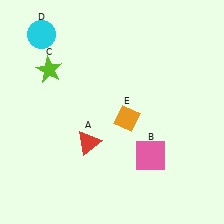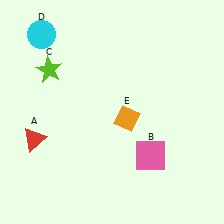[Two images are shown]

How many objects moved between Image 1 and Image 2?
1 object moved between the two images.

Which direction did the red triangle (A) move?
The red triangle (A) moved left.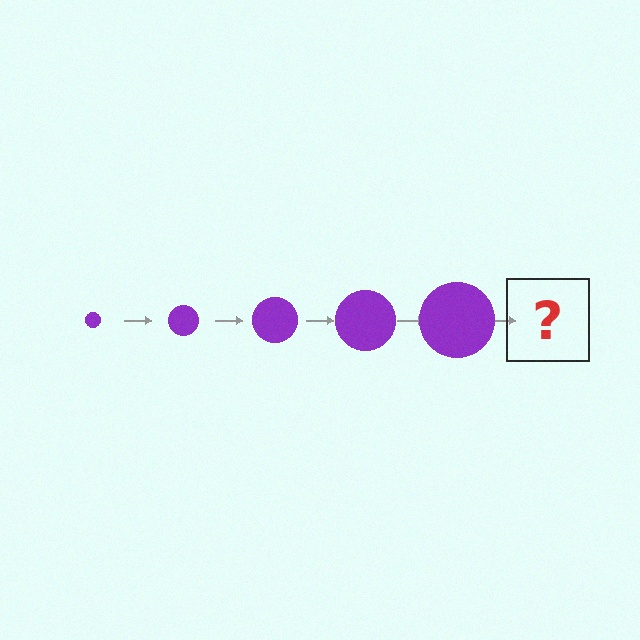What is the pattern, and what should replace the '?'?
The pattern is that the circle gets progressively larger each step. The '?' should be a purple circle, larger than the previous one.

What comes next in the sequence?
The next element should be a purple circle, larger than the previous one.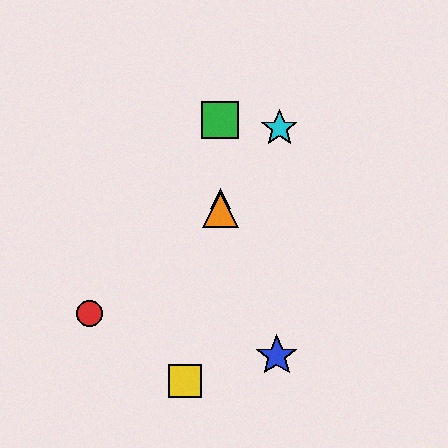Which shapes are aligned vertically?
The green square, the purple triangle, the orange triangle are aligned vertically.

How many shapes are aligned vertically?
3 shapes (the green square, the purple triangle, the orange triangle) are aligned vertically.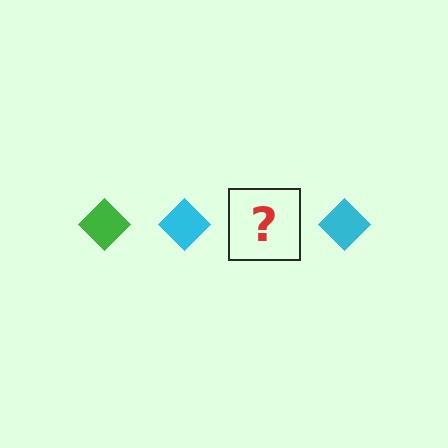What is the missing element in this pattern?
The missing element is a green diamond.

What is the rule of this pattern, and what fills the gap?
The rule is that the pattern cycles through green, cyan diamonds. The gap should be filled with a green diamond.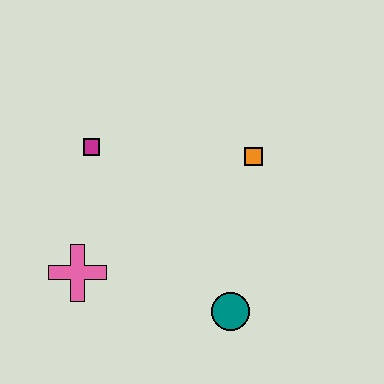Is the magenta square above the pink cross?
Yes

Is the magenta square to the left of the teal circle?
Yes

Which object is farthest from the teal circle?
The magenta square is farthest from the teal circle.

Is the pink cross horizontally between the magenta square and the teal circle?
No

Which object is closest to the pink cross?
The magenta square is closest to the pink cross.